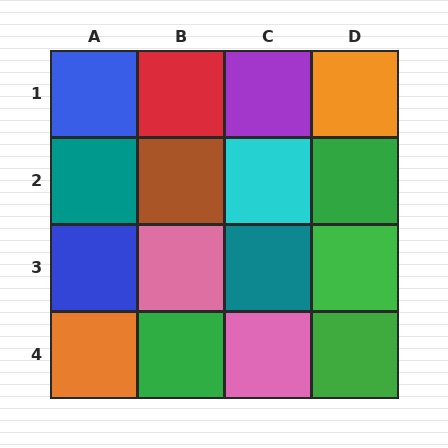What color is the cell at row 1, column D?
Orange.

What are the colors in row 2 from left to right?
Teal, brown, cyan, green.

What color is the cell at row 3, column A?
Blue.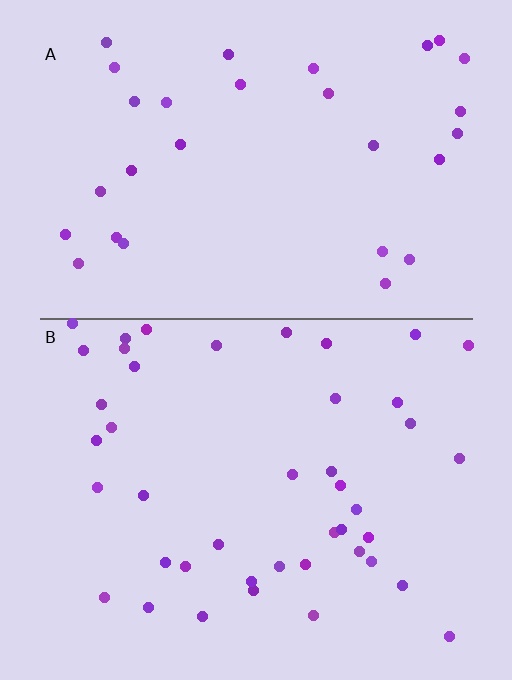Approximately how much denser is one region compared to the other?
Approximately 1.4× — region B over region A.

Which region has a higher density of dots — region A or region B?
B (the bottom).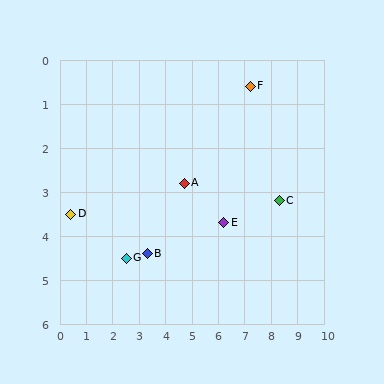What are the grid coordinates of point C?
Point C is at approximately (8.3, 3.2).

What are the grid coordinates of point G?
Point G is at approximately (2.5, 4.5).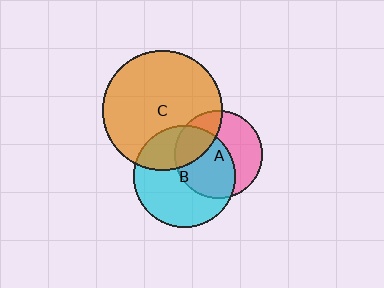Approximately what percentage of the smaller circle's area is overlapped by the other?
Approximately 30%.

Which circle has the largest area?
Circle C (orange).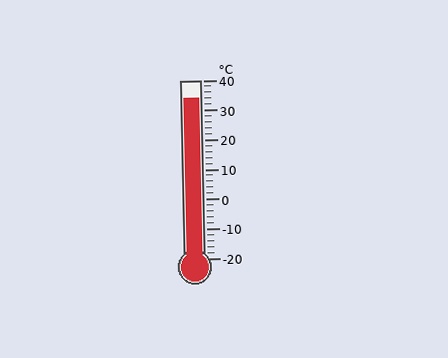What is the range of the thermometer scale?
The thermometer scale ranges from -20°C to 40°C.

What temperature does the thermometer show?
The thermometer shows approximately 34°C.